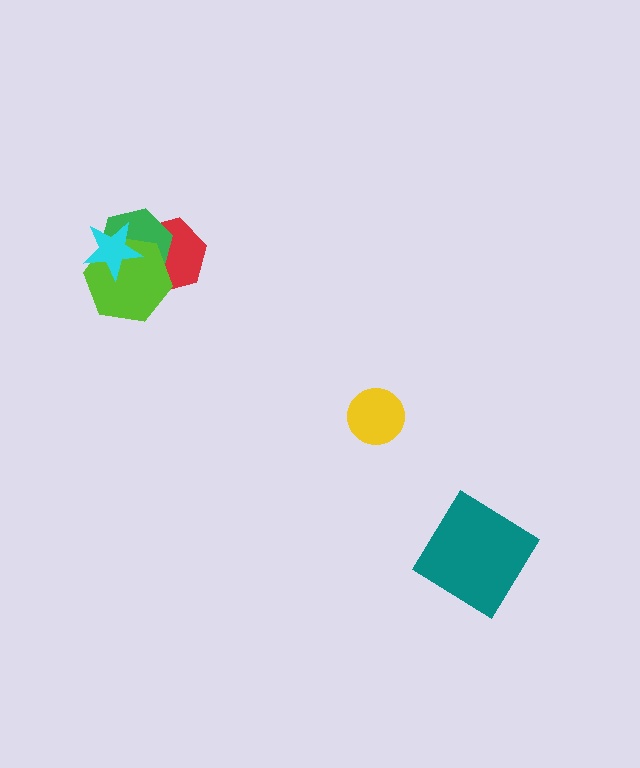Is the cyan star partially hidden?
No, no other shape covers it.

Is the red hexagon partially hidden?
Yes, it is partially covered by another shape.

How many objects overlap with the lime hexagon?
3 objects overlap with the lime hexagon.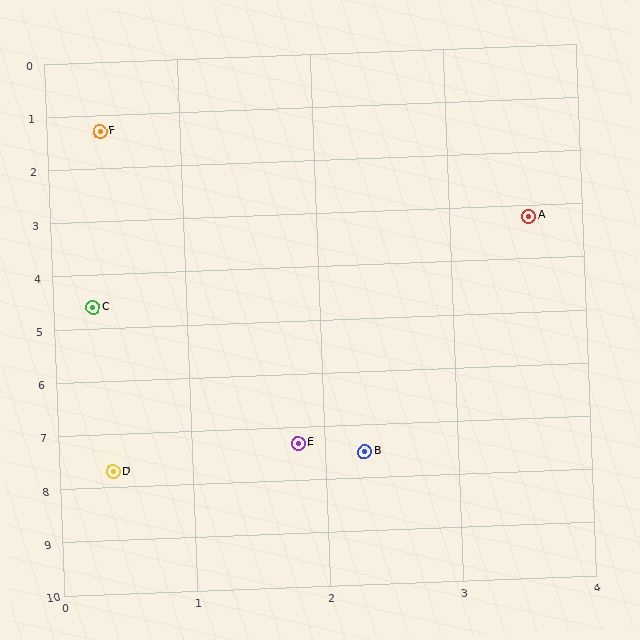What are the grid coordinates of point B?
Point B is at approximately (2.3, 7.5).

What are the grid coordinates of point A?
Point A is at approximately (3.6, 3.2).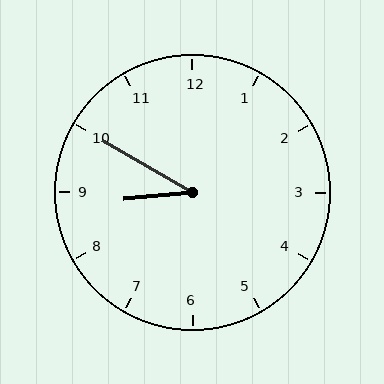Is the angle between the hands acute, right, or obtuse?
It is acute.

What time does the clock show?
8:50.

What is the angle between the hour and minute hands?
Approximately 35 degrees.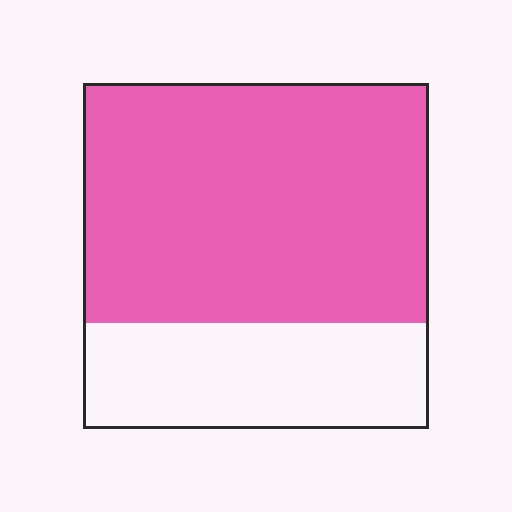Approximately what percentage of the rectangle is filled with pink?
Approximately 70%.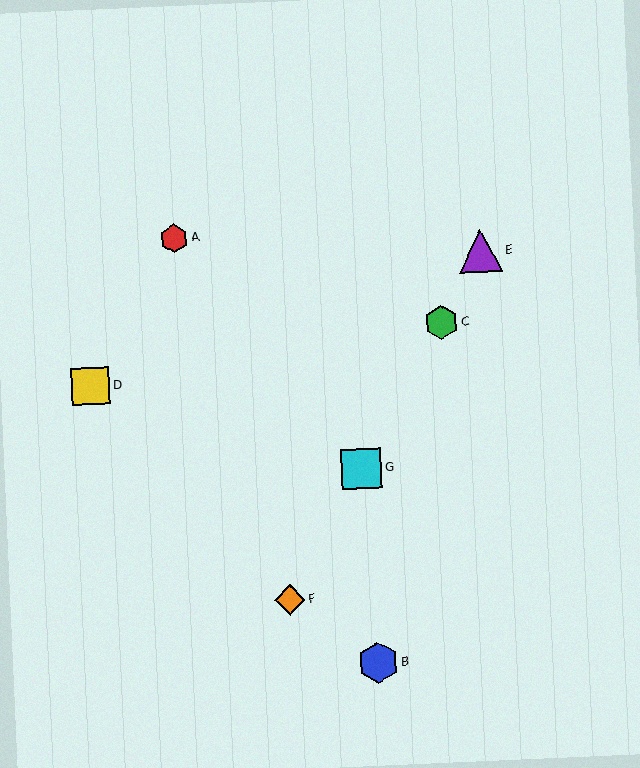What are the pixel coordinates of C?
Object C is at (441, 322).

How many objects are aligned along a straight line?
4 objects (C, E, F, G) are aligned along a straight line.